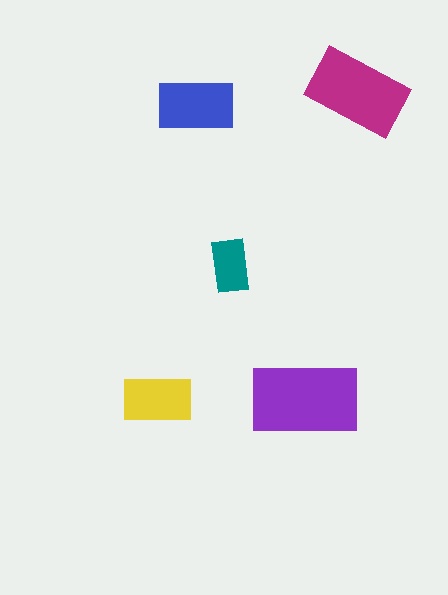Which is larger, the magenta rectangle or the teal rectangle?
The magenta one.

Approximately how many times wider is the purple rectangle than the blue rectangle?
About 1.5 times wider.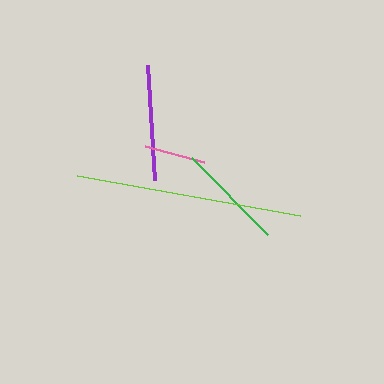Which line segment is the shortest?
The pink line is the shortest at approximately 61 pixels.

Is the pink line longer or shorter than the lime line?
The lime line is longer than the pink line.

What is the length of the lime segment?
The lime segment is approximately 227 pixels long.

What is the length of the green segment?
The green segment is approximately 108 pixels long.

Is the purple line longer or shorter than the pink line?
The purple line is longer than the pink line.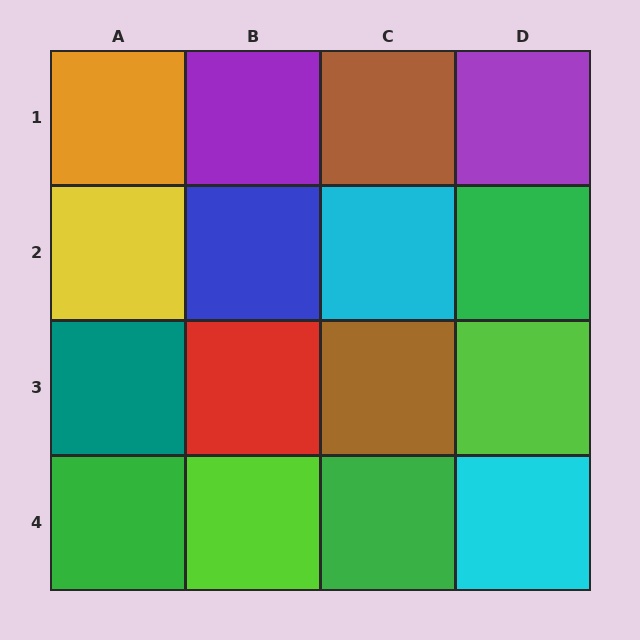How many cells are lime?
2 cells are lime.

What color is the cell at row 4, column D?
Cyan.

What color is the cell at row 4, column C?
Green.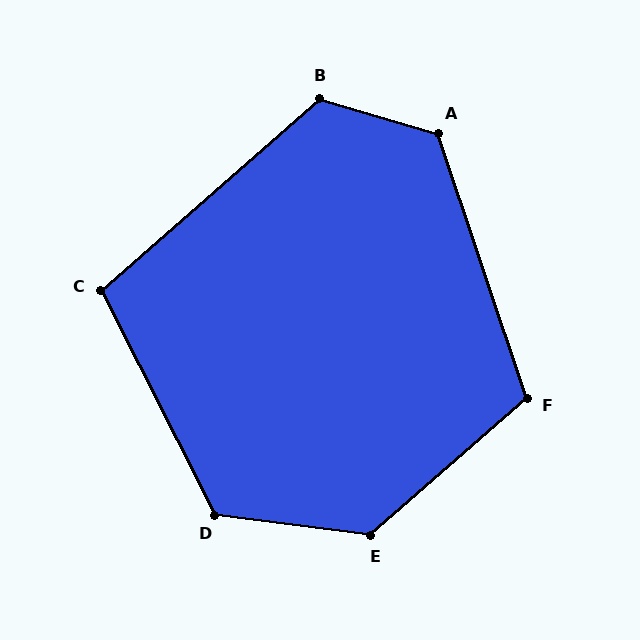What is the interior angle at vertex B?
Approximately 123 degrees (obtuse).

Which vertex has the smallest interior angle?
C, at approximately 104 degrees.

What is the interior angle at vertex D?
Approximately 124 degrees (obtuse).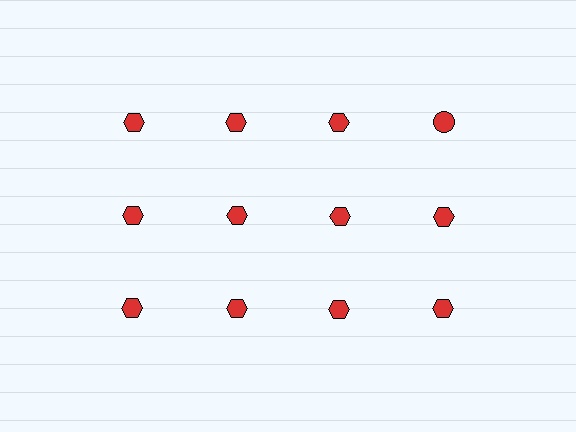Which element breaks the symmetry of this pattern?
The red circle in the top row, second from right column breaks the symmetry. All other shapes are red hexagons.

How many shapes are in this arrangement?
There are 12 shapes arranged in a grid pattern.